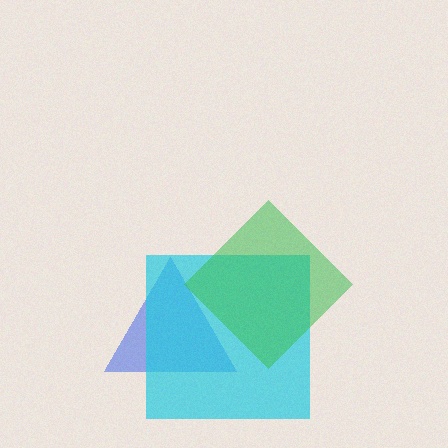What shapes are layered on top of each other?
The layered shapes are: a blue triangle, a cyan square, a green diamond.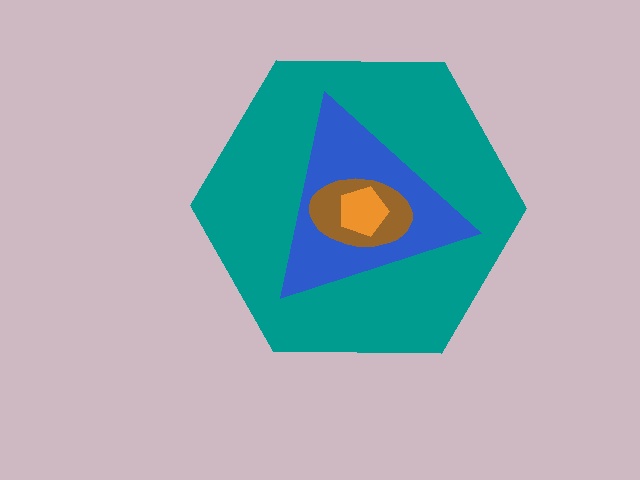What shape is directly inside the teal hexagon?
The blue triangle.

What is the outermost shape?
The teal hexagon.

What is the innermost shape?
The orange pentagon.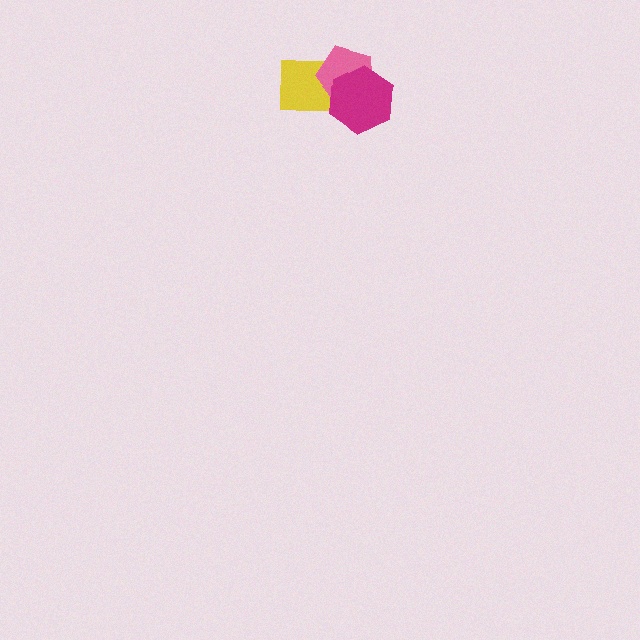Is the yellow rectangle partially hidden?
Yes, it is partially covered by another shape.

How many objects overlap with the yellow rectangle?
2 objects overlap with the yellow rectangle.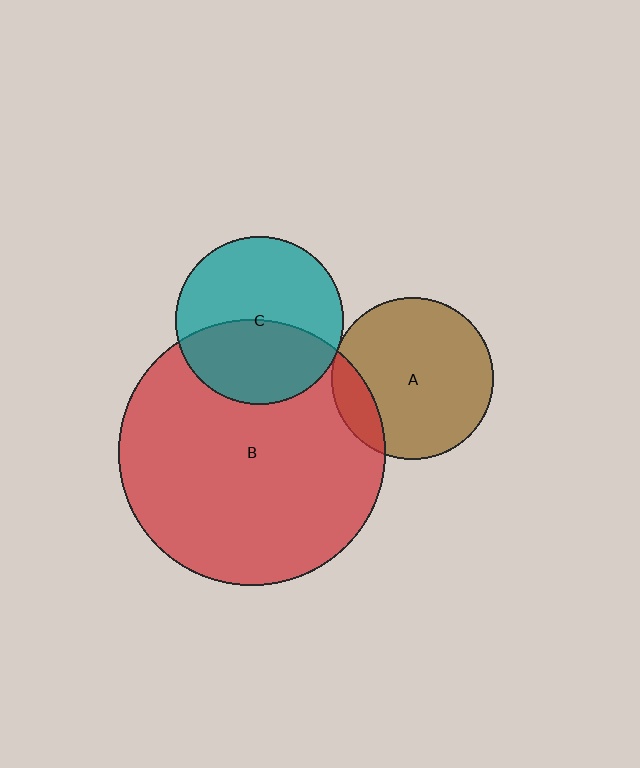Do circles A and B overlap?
Yes.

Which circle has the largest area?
Circle B (red).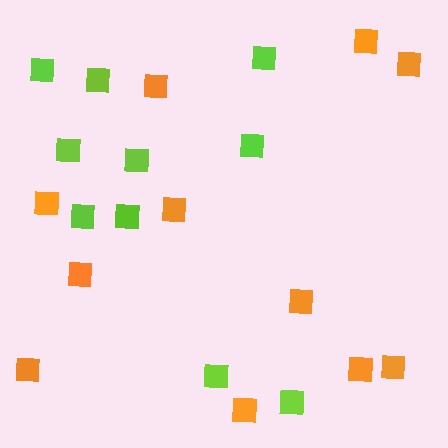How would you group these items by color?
There are 2 groups: one group of orange squares (11) and one group of lime squares (10).